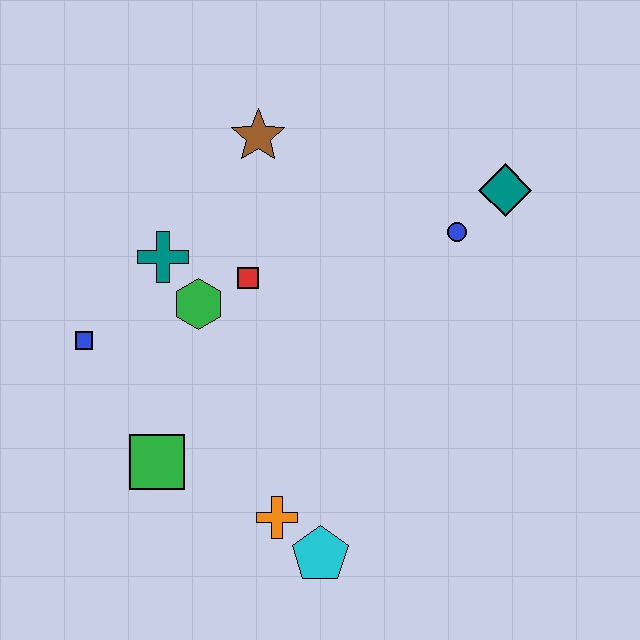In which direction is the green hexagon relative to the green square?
The green hexagon is above the green square.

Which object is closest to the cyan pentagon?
The orange cross is closest to the cyan pentagon.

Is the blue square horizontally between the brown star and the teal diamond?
No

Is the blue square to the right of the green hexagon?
No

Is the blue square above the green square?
Yes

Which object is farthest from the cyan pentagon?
The brown star is farthest from the cyan pentagon.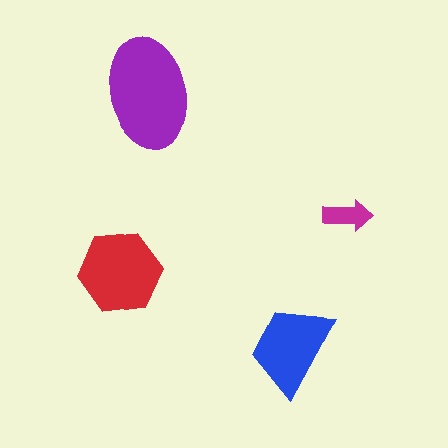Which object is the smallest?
The magenta arrow.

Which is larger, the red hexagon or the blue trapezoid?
The red hexagon.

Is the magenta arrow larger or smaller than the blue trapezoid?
Smaller.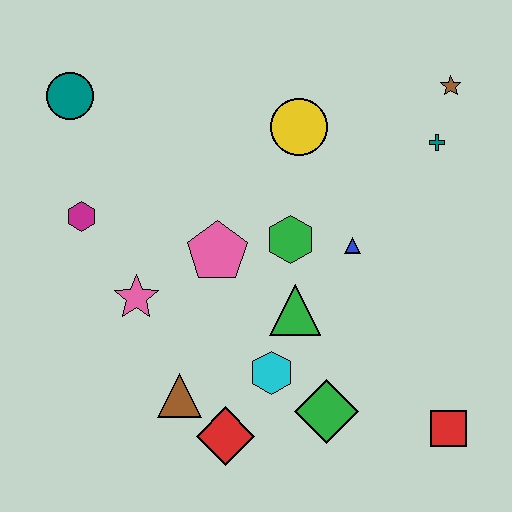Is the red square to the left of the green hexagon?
No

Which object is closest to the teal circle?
The magenta hexagon is closest to the teal circle.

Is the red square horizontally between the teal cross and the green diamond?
No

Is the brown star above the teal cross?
Yes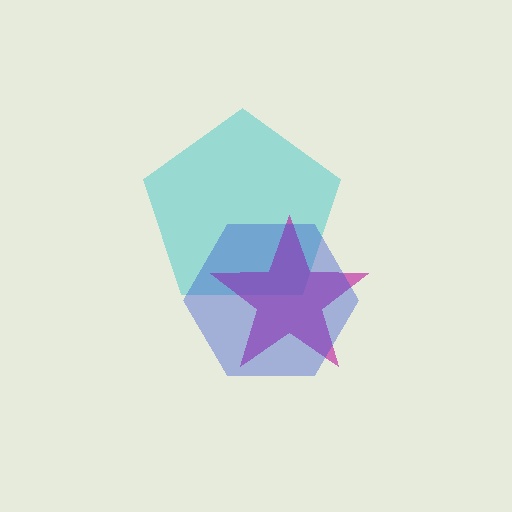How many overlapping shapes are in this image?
There are 3 overlapping shapes in the image.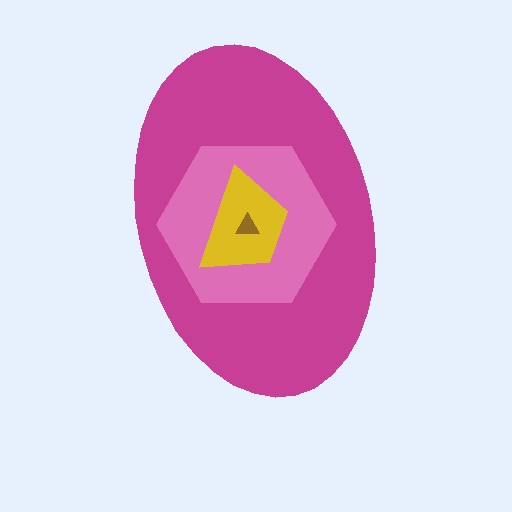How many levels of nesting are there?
4.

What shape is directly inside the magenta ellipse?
The pink hexagon.